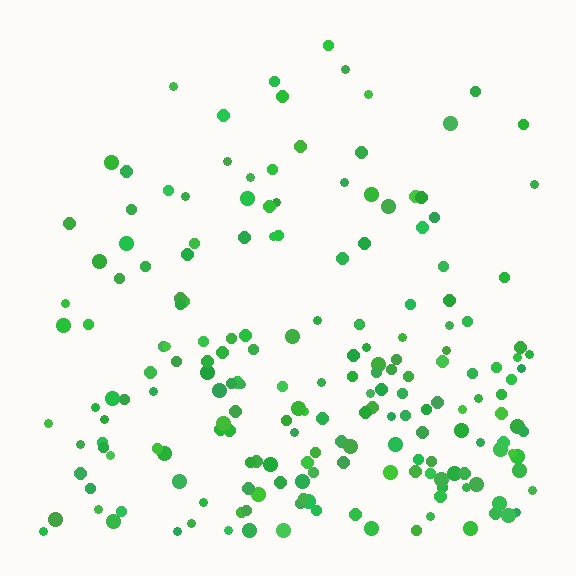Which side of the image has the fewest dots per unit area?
The top.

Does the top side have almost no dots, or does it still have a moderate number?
Still a moderate number, just noticeably fewer than the bottom.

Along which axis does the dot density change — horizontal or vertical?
Vertical.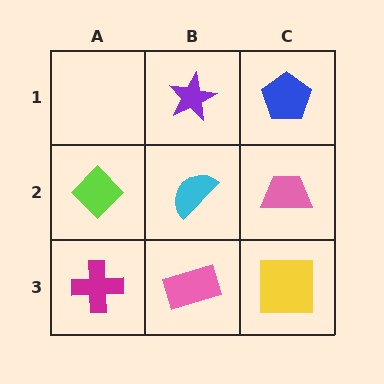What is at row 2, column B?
A cyan semicircle.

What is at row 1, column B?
A purple star.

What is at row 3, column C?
A yellow square.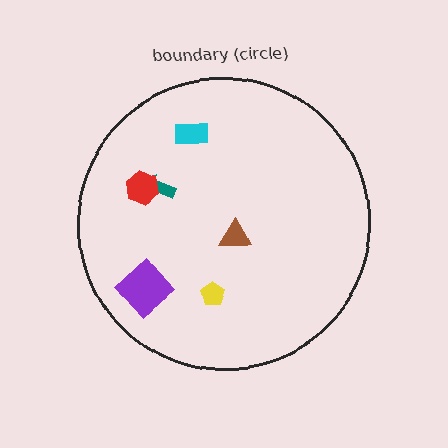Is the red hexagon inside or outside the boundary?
Inside.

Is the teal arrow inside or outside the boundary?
Inside.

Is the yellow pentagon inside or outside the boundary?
Inside.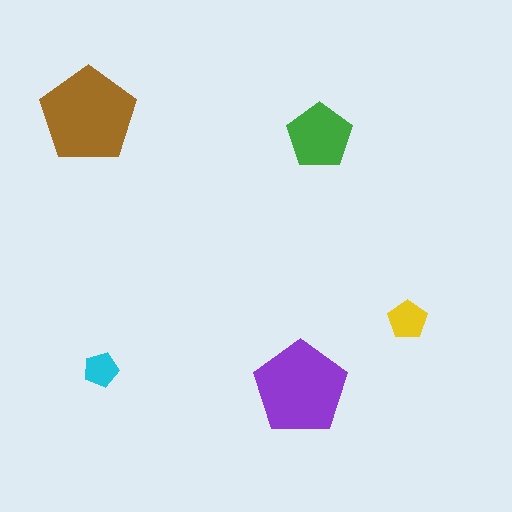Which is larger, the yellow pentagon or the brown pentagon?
The brown one.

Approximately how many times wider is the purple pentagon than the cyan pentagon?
About 2.5 times wider.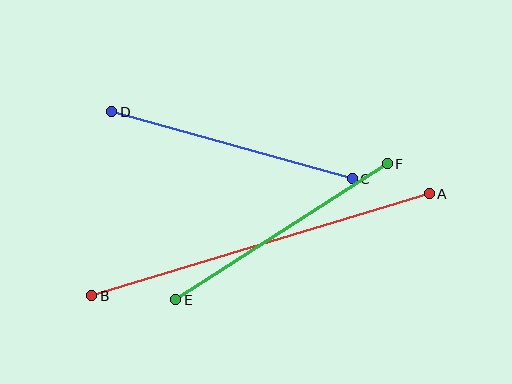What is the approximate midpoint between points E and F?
The midpoint is at approximately (281, 232) pixels.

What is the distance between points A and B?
The distance is approximately 353 pixels.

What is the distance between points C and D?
The distance is approximately 250 pixels.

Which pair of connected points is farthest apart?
Points A and B are farthest apart.